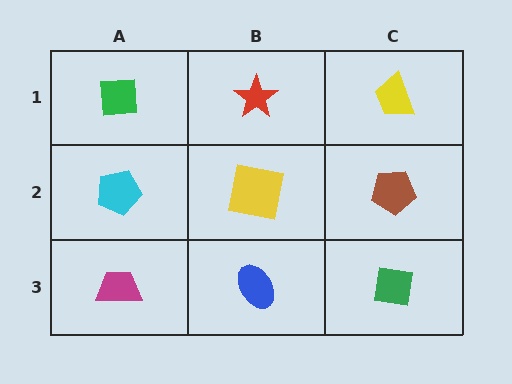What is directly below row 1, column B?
A yellow square.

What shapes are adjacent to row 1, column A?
A cyan pentagon (row 2, column A), a red star (row 1, column B).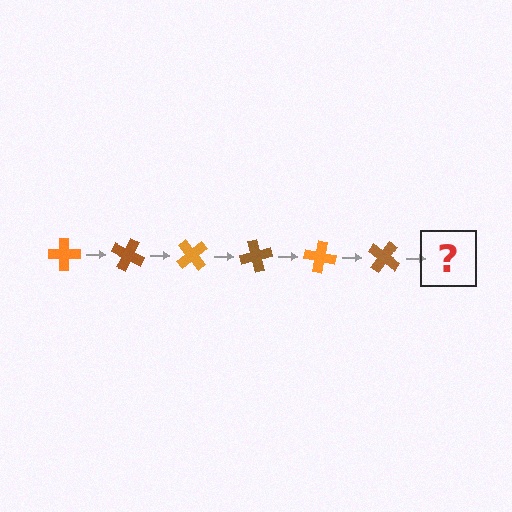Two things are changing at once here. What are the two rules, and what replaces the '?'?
The two rules are that it rotates 25 degrees each step and the color cycles through orange and brown. The '?' should be an orange cross, rotated 150 degrees from the start.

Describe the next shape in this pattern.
It should be an orange cross, rotated 150 degrees from the start.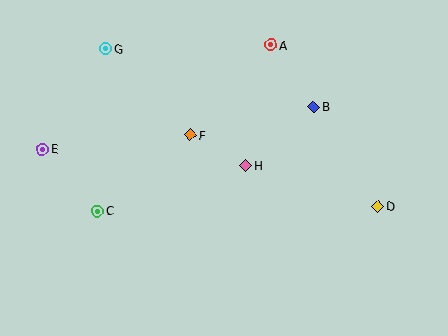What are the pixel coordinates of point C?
Point C is at (98, 211).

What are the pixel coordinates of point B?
Point B is at (314, 107).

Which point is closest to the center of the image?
Point H at (246, 165) is closest to the center.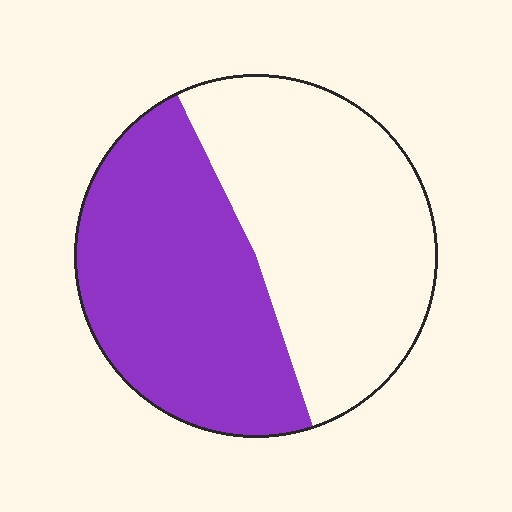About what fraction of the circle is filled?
About one half (1/2).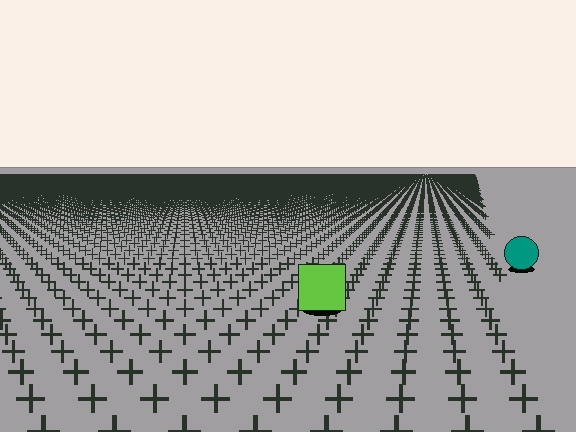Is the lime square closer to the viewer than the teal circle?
Yes. The lime square is closer — you can tell from the texture gradient: the ground texture is coarser near it.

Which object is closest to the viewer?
The lime square is closest. The texture marks near it are larger and more spread out.